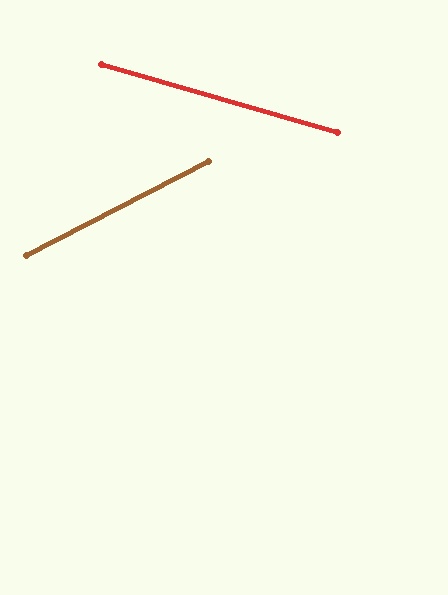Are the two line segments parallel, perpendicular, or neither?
Neither parallel nor perpendicular — they differ by about 43°.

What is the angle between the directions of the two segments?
Approximately 43 degrees.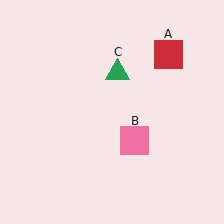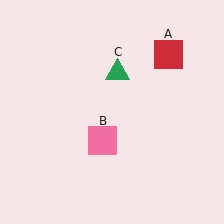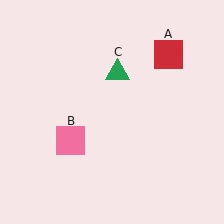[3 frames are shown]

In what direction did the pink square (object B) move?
The pink square (object B) moved left.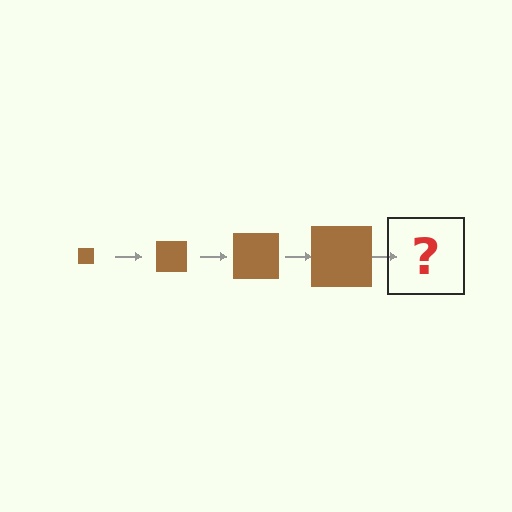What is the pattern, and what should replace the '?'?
The pattern is that the square gets progressively larger each step. The '?' should be a brown square, larger than the previous one.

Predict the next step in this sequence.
The next step is a brown square, larger than the previous one.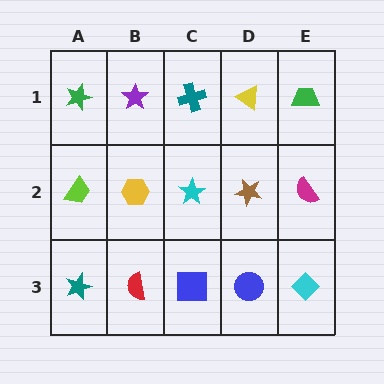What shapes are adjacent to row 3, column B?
A yellow hexagon (row 2, column B), a teal star (row 3, column A), a blue square (row 3, column C).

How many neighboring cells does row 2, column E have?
3.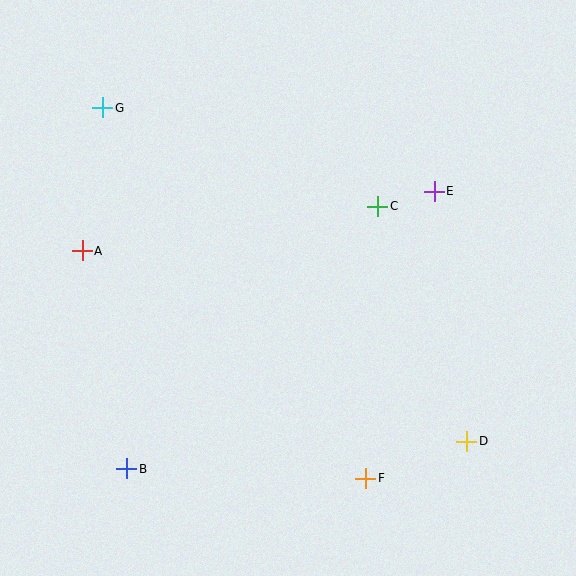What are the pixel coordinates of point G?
Point G is at (103, 108).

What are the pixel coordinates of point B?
Point B is at (127, 469).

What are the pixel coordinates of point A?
Point A is at (82, 251).